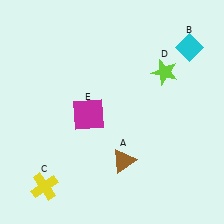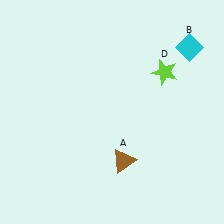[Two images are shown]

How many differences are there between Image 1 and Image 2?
There are 2 differences between the two images.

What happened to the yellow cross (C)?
The yellow cross (C) was removed in Image 2. It was in the bottom-left area of Image 1.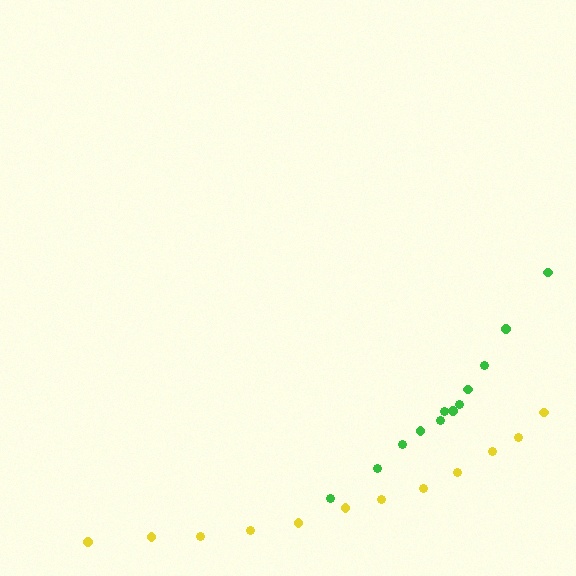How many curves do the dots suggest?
There are 2 distinct paths.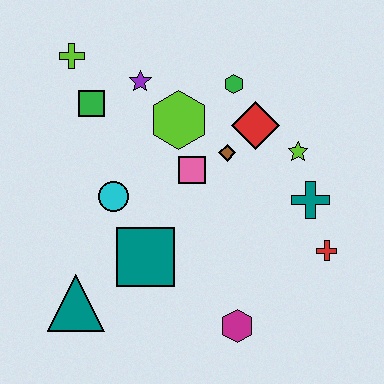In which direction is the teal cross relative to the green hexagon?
The teal cross is below the green hexagon.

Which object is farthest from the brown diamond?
The teal triangle is farthest from the brown diamond.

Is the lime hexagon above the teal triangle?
Yes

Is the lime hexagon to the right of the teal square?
Yes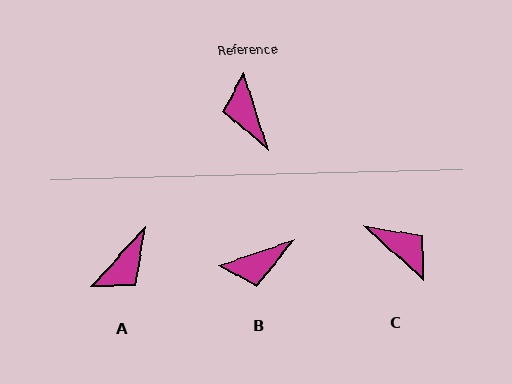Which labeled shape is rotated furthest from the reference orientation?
C, about 149 degrees away.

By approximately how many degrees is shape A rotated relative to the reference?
Approximately 121 degrees counter-clockwise.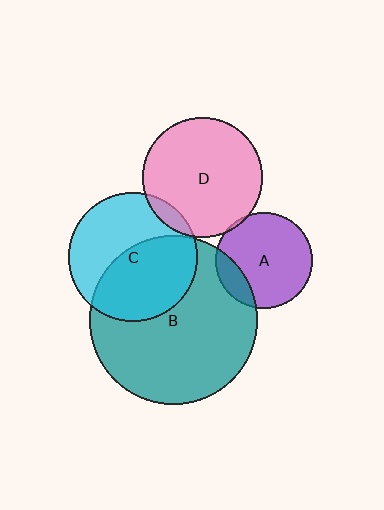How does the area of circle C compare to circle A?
Approximately 1.8 times.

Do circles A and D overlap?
Yes.